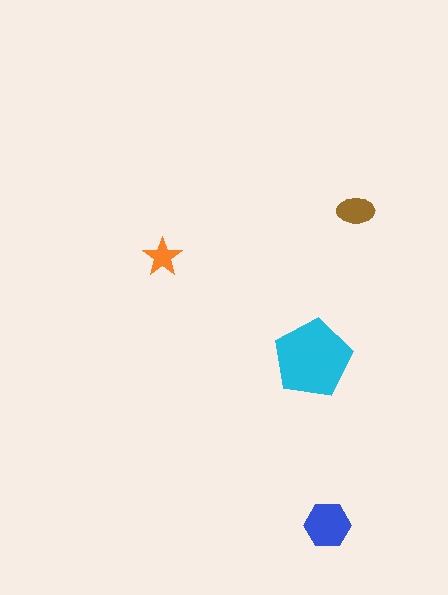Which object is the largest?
The cyan pentagon.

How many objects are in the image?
There are 4 objects in the image.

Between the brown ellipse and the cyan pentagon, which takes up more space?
The cyan pentagon.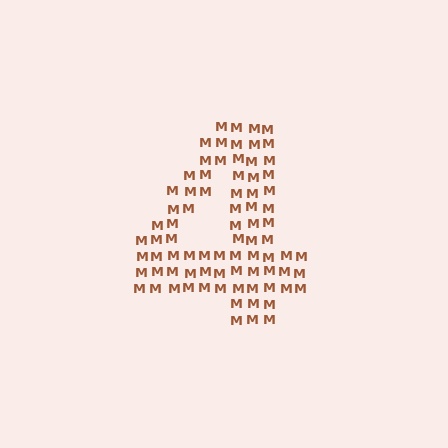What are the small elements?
The small elements are letter M's.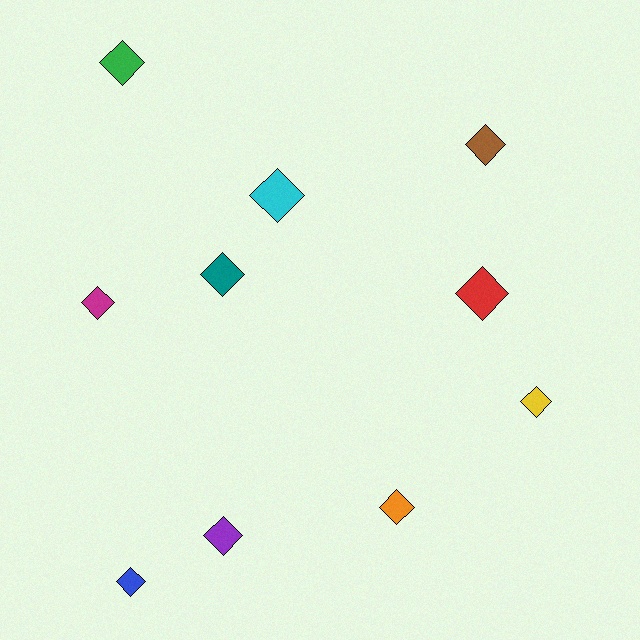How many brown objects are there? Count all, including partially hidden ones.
There is 1 brown object.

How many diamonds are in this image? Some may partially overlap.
There are 10 diamonds.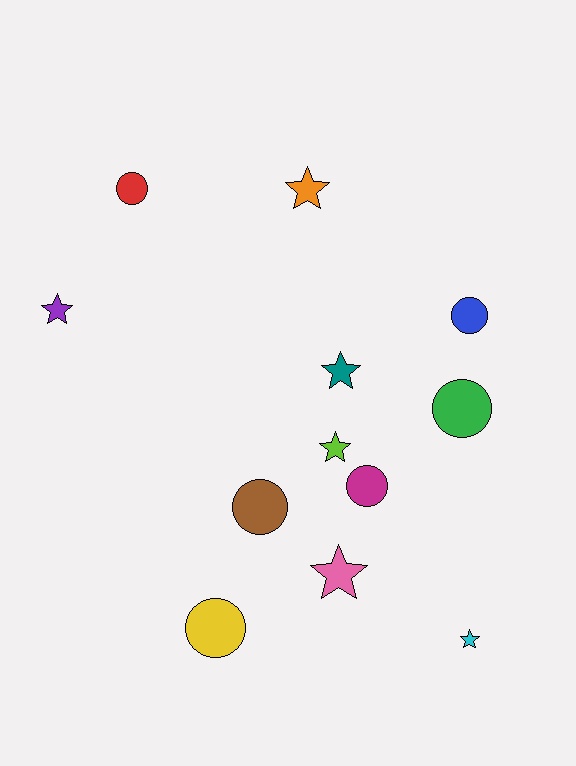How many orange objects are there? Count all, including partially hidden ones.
There is 1 orange object.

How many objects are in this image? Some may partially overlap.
There are 12 objects.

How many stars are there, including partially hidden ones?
There are 6 stars.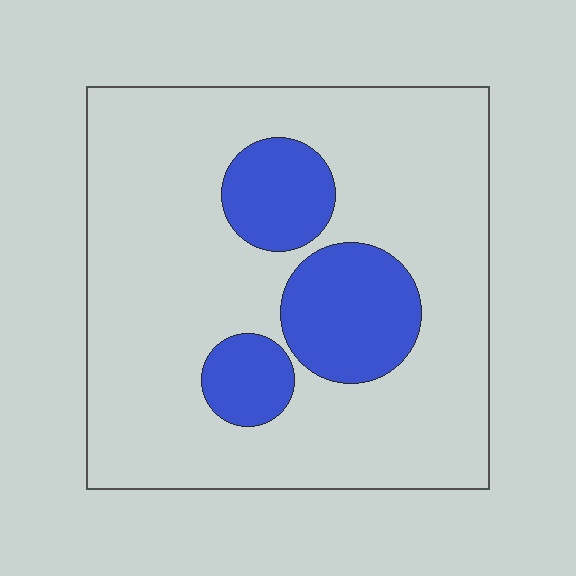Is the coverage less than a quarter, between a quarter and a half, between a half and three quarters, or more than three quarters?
Less than a quarter.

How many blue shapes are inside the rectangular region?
3.